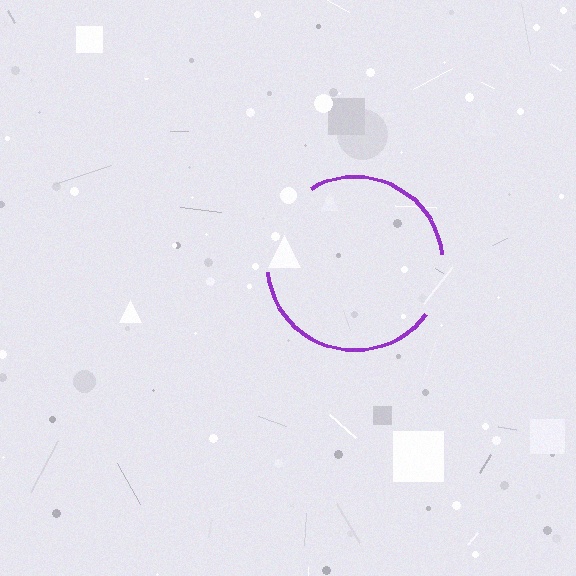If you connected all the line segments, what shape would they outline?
They would outline a circle.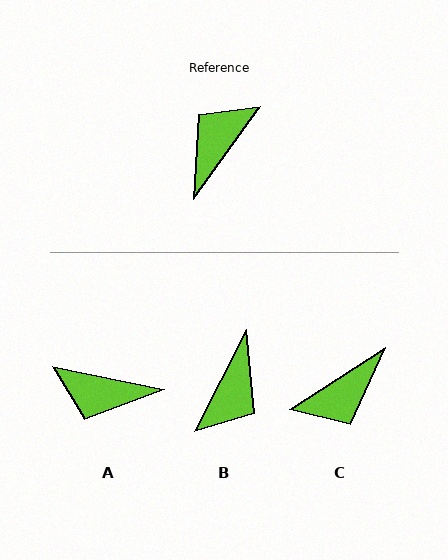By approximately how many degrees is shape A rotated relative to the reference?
Approximately 114 degrees counter-clockwise.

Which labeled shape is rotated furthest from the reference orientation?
B, about 171 degrees away.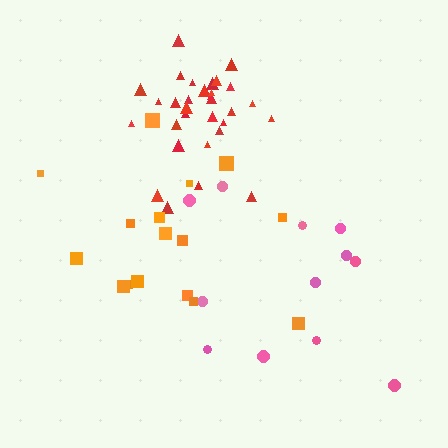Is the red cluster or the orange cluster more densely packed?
Red.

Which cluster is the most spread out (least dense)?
Pink.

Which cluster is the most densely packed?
Red.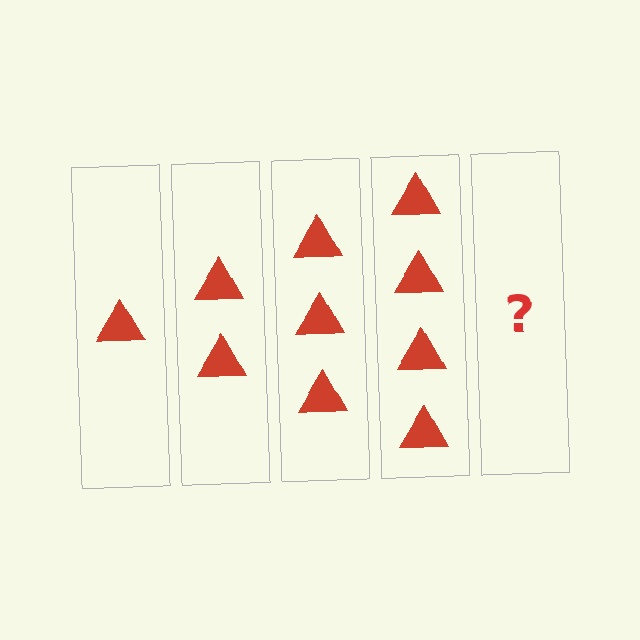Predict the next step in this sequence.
The next step is 5 triangles.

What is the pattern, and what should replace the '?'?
The pattern is that each step adds one more triangle. The '?' should be 5 triangles.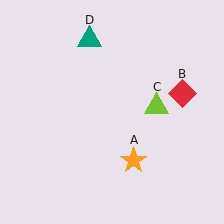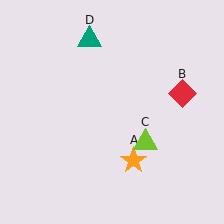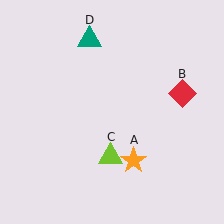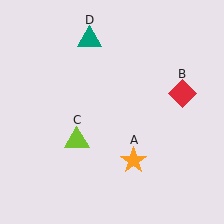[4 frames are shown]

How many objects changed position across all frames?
1 object changed position: lime triangle (object C).